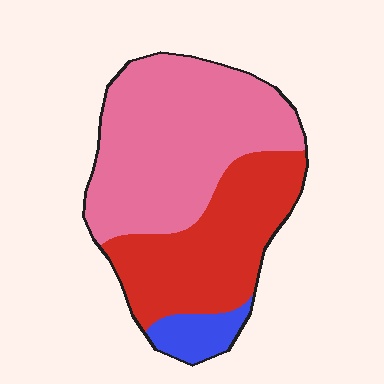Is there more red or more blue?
Red.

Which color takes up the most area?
Pink, at roughly 55%.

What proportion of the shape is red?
Red covers around 40% of the shape.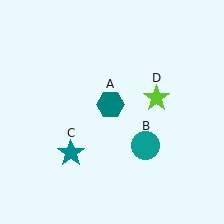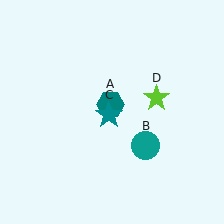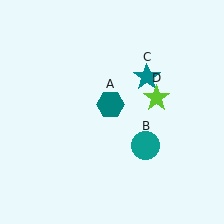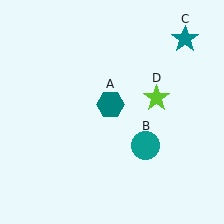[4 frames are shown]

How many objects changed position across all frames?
1 object changed position: teal star (object C).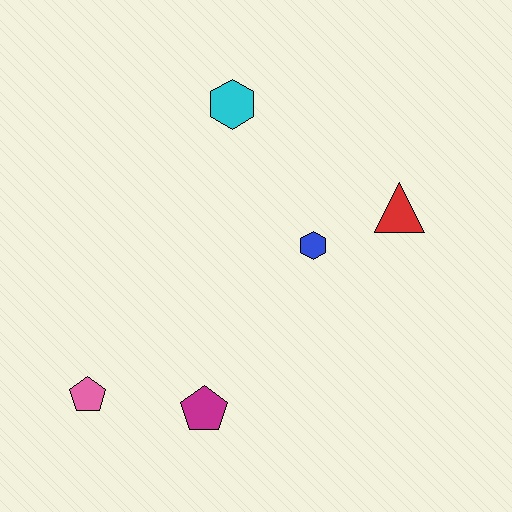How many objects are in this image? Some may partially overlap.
There are 5 objects.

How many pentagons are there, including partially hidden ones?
There are 2 pentagons.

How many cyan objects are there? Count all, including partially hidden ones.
There is 1 cyan object.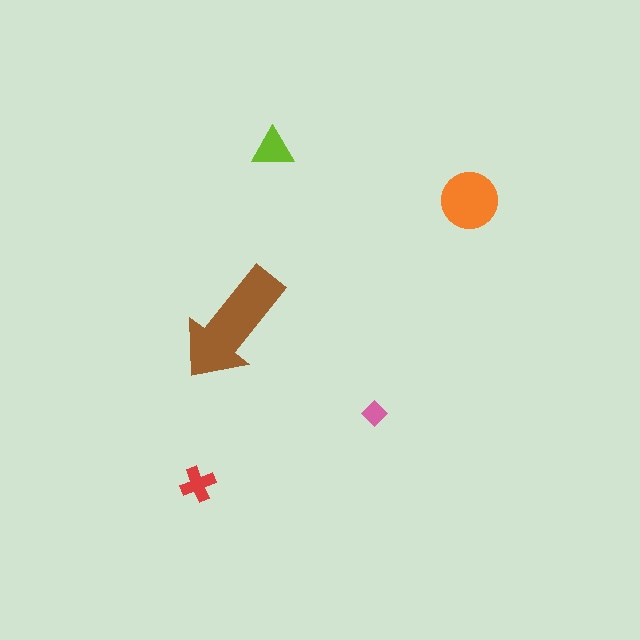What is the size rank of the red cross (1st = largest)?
4th.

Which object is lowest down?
The red cross is bottommost.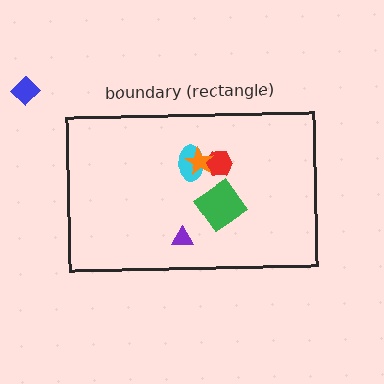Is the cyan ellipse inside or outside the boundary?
Inside.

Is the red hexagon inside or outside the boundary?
Inside.